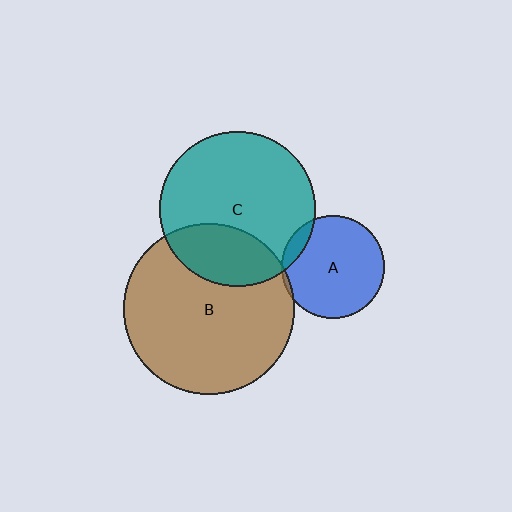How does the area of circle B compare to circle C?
Approximately 1.2 times.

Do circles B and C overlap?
Yes.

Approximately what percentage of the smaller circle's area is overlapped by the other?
Approximately 25%.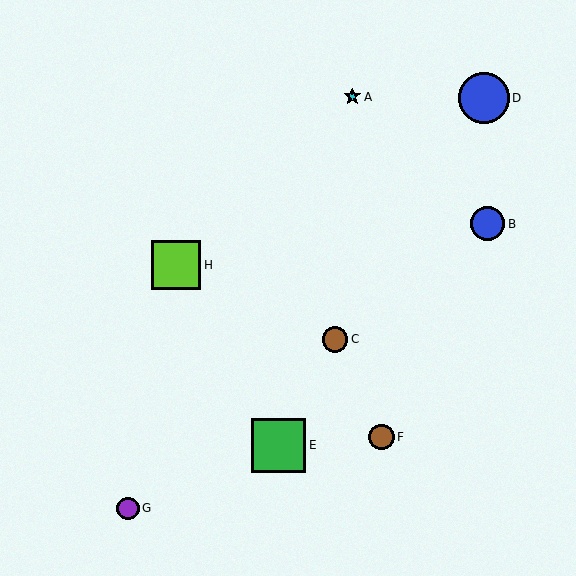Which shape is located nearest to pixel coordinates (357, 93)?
The cyan star (labeled A) at (352, 97) is nearest to that location.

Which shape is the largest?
The green square (labeled E) is the largest.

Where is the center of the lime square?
The center of the lime square is at (176, 265).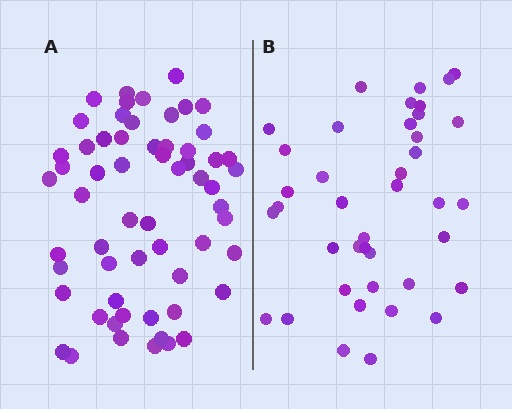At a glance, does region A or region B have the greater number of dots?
Region A (the left region) has more dots.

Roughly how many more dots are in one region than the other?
Region A has approximately 20 more dots than region B.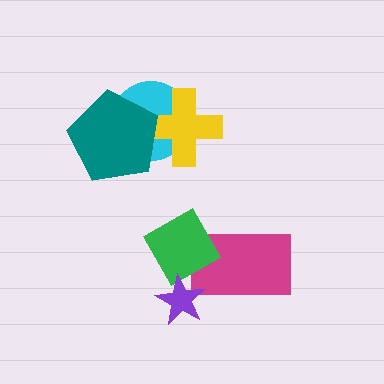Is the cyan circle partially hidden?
Yes, it is partially covered by another shape.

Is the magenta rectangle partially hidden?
Yes, it is partially covered by another shape.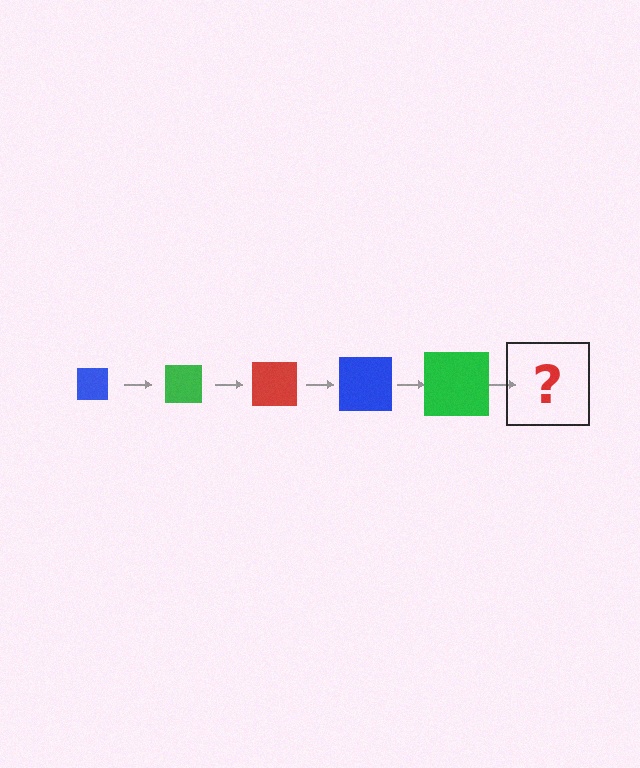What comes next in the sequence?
The next element should be a red square, larger than the previous one.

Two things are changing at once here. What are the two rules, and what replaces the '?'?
The two rules are that the square grows larger each step and the color cycles through blue, green, and red. The '?' should be a red square, larger than the previous one.